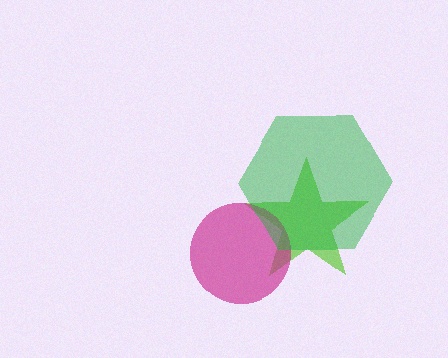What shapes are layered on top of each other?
The layered shapes are: a lime star, a magenta circle, a green hexagon.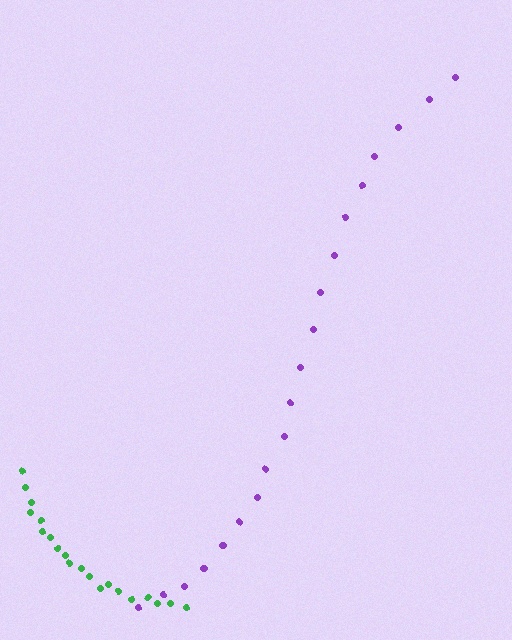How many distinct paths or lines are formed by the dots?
There are 2 distinct paths.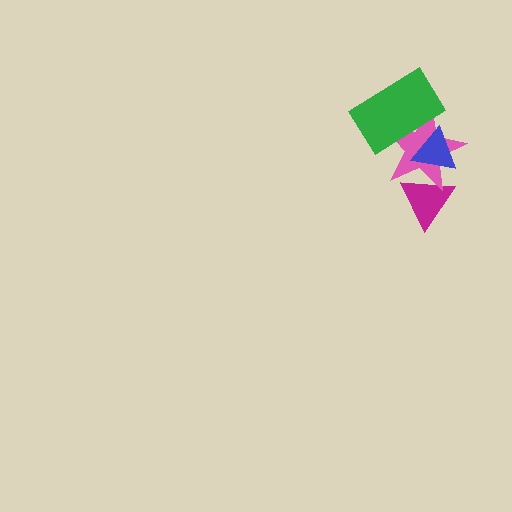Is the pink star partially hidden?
Yes, it is partially covered by another shape.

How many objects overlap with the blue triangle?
3 objects overlap with the blue triangle.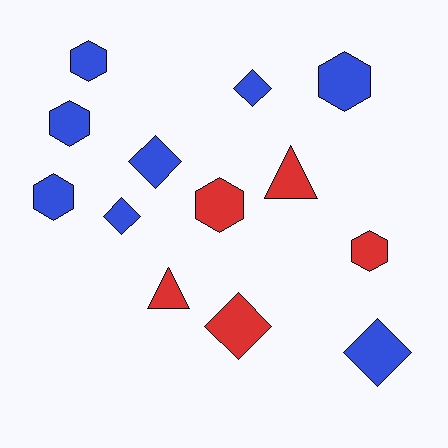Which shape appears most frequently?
Hexagon, with 6 objects.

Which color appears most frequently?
Blue, with 8 objects.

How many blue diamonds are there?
There are 4 blue diamonds.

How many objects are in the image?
There are 13 objects.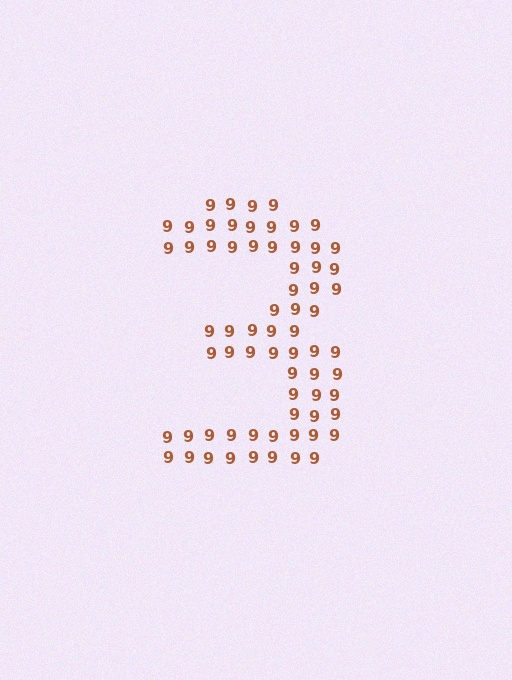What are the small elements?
The small elements are digit 9's.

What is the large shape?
The large shape is the digit 3.